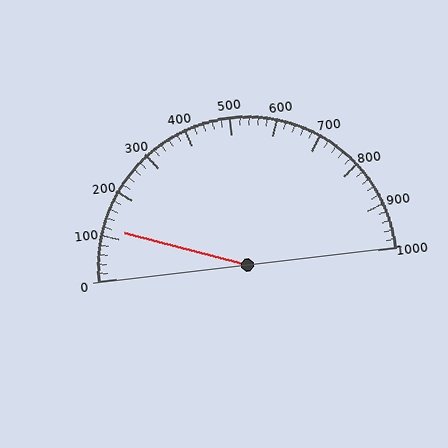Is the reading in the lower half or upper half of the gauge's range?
The reading is in the lower half of the range (0 to 1000).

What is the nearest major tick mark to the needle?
The nearest major tick mark is 100.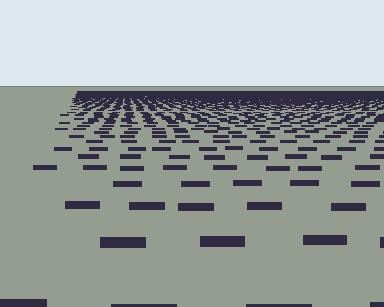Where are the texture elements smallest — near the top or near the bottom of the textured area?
Near the top.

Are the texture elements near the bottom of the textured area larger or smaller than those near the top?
Larger. Near the bottom, elements are closer to the viewer and appear at a bigger on-screen size.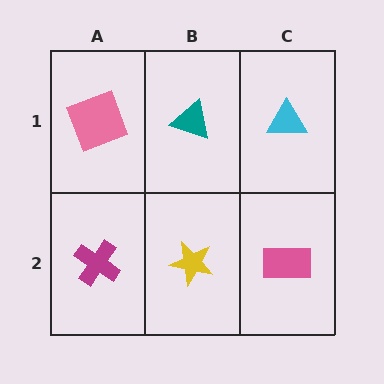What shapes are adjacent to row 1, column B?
A yellow star (row 2, column B), a pink square (row 1, column A), a cyan triangle (row 1, column C).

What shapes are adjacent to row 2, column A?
A pink square (row 1, column A), a yellow star (row 2, column B).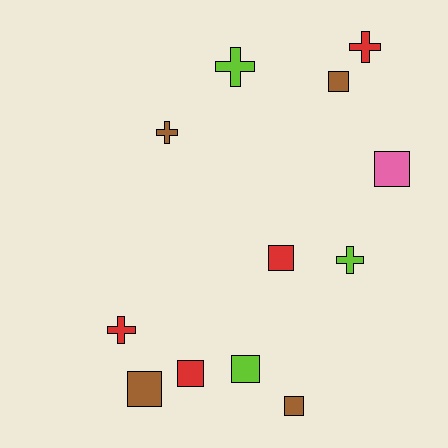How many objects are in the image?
There are 12 objects.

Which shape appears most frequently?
Square, with 7 objects.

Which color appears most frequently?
Brown, with 4 objects.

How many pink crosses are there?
There are no pink crosses.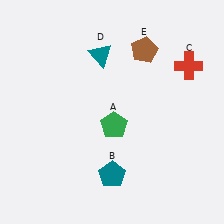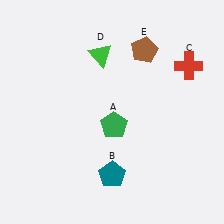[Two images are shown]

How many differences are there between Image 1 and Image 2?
There is 1 difference between the two images.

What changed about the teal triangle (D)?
In Image 1, D is teal. In Image 2, it changed to green.